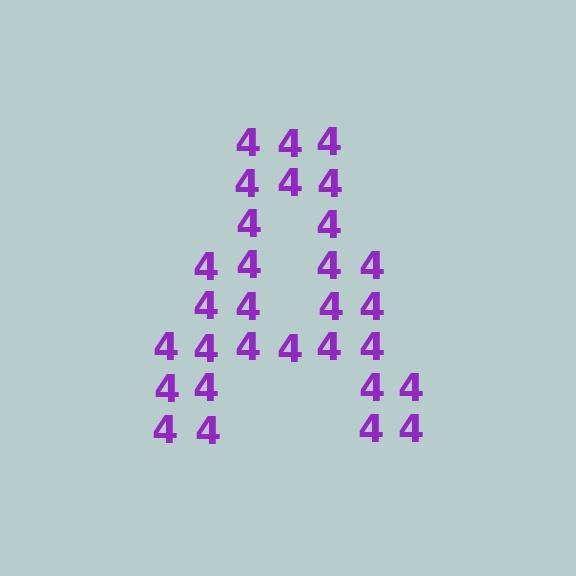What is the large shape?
The large shape is the letter A.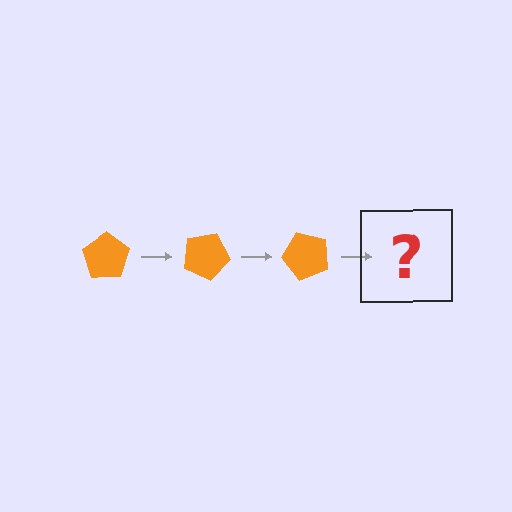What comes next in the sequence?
The next element should be an orange pentagon rotated 75 degrees.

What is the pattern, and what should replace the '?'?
The pattern is that the pentagon rotates 25 degrees each step. The '?' should be an orange pentagon rotated 75 degrees.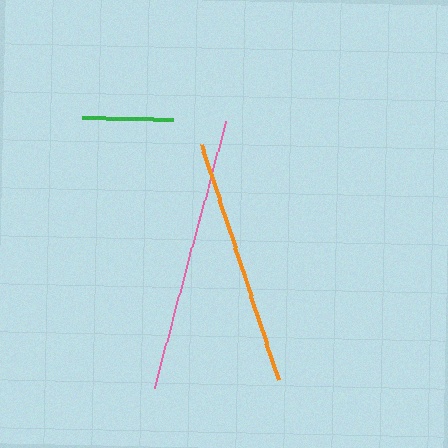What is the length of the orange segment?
The orange segment is approximately 249 pixels long.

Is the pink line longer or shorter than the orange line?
The pink line is longer than the orange line.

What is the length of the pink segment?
The pink segment is approximately 276 pixels long.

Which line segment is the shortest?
The green line is the shortest at approximately 91 pixels.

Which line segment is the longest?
The pink line is the longest at approximately 276 pixels.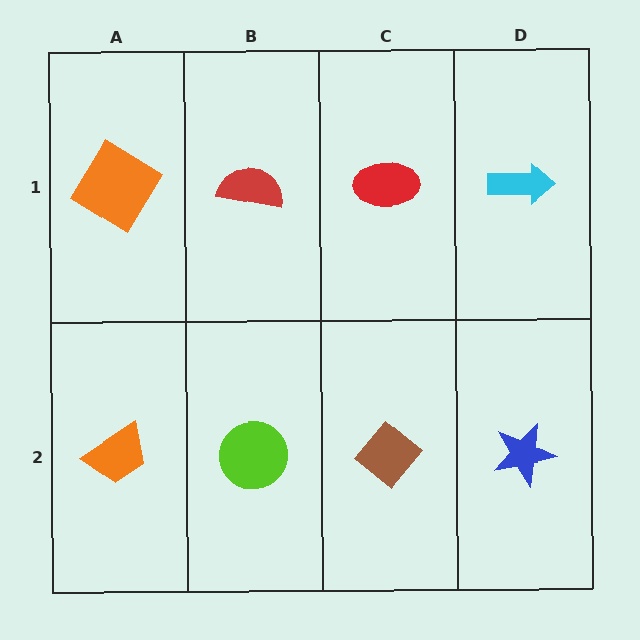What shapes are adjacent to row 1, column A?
An orange trapezoid (row 2, column A), a red semicircle (row 1, column B).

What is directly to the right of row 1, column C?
A cyan arrow.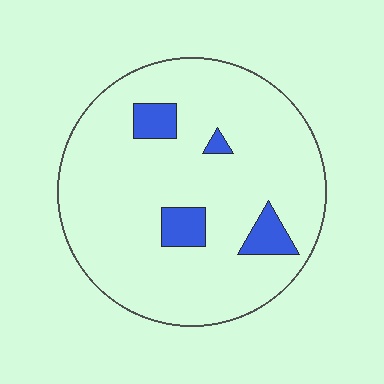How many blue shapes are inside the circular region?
4.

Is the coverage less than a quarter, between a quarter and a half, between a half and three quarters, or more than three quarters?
Less than a quarter.